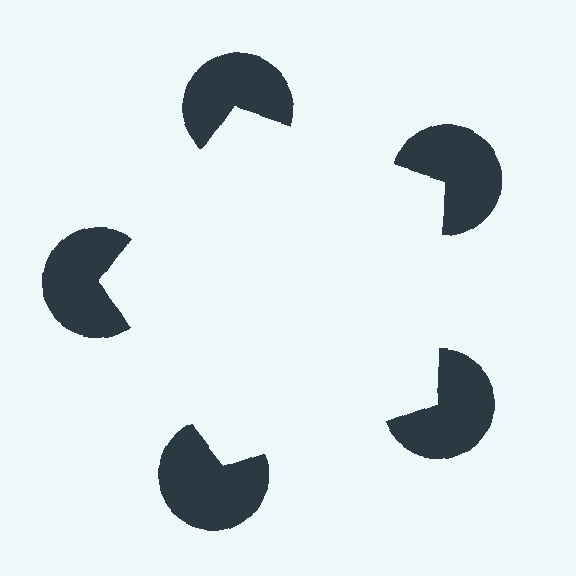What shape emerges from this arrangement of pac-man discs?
An illusory pentagon — its edges are inferred from the aligned wedge cuts in the pac-man discs, not physically drawn.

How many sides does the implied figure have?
5 sides.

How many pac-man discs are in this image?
There are 5 — one at each vertex of the illusory pentagon.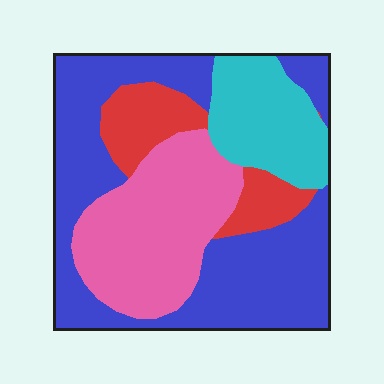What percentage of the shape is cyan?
Cyan takes up about one sixth (1/6) of the shape.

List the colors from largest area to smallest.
From largest to smallest: blue, pink, cyan, red.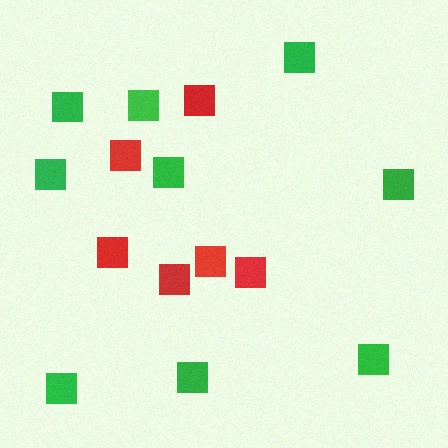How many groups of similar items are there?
There are 2 groups: one group of red squares (6) and one group of green squares (9).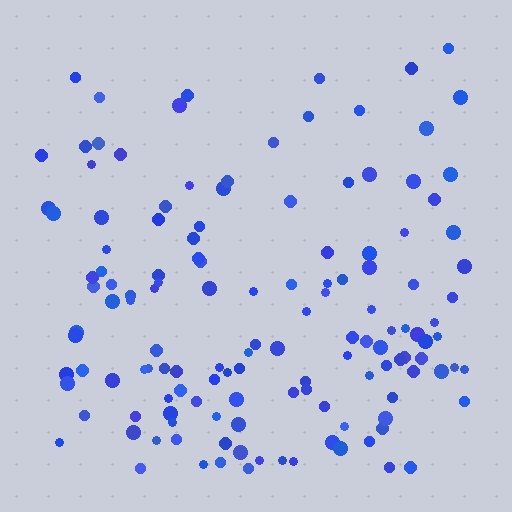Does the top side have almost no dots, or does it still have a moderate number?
Still a moderate number, just noticeably fewer than the bottom.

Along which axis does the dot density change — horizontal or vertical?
Vertical.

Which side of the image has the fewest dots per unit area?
The top.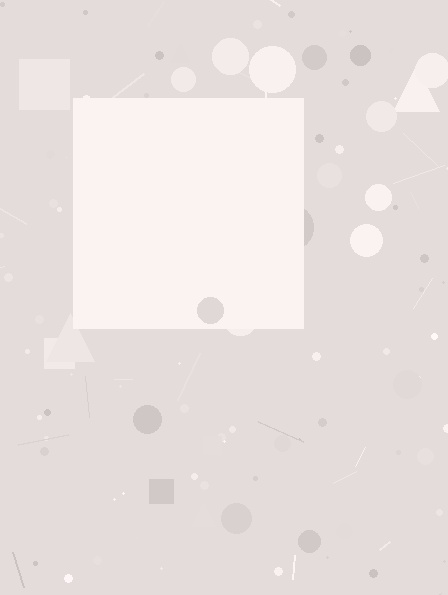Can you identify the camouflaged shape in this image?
The camouflaged shape is a square.